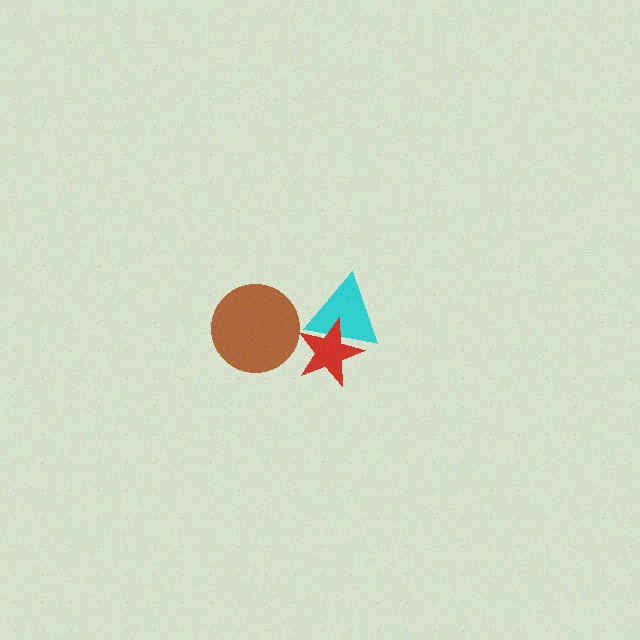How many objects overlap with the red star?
1 object overlaps with the red star.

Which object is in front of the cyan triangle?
The red star is in front of the cyan triangle.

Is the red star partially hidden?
No, no other shape covers it.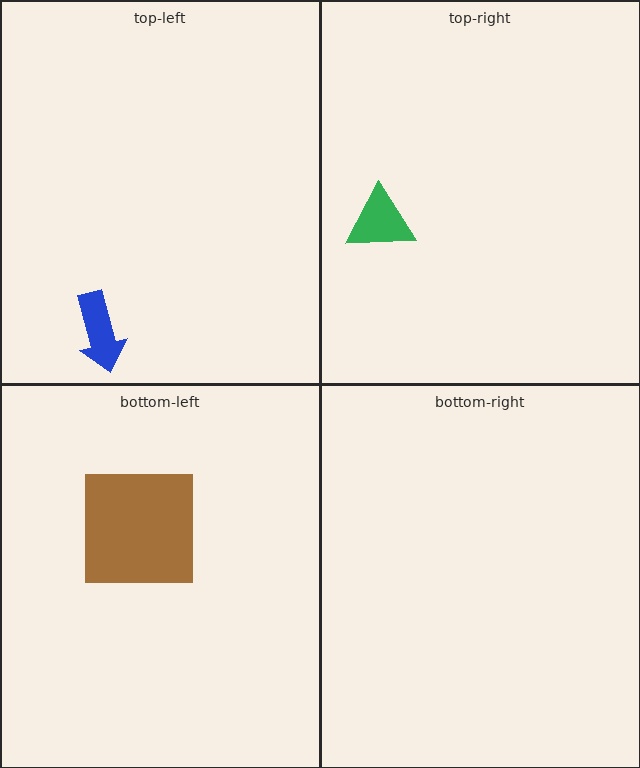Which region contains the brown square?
The bottom-left region.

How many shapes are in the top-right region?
1.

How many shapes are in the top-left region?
1.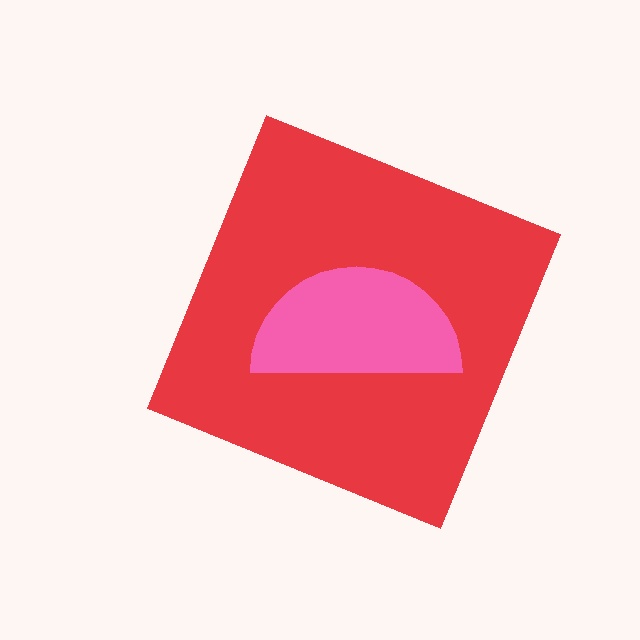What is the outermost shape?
The red diamond.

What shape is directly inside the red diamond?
The pink semicircle.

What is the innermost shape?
The pink semicircle.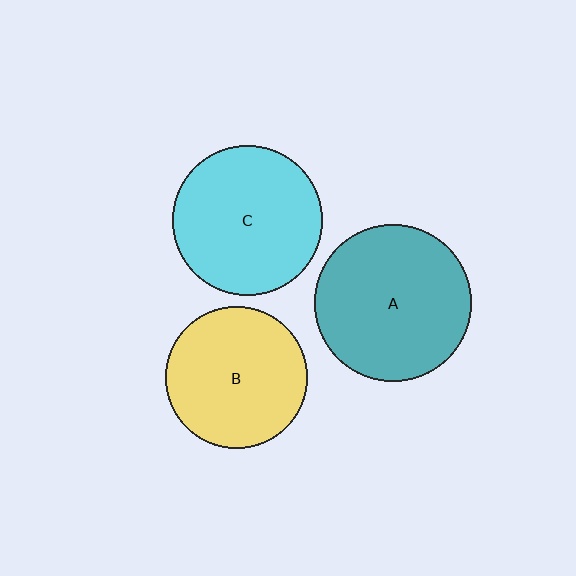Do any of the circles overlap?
No, none of the circles overlap.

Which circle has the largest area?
Circle A (teal).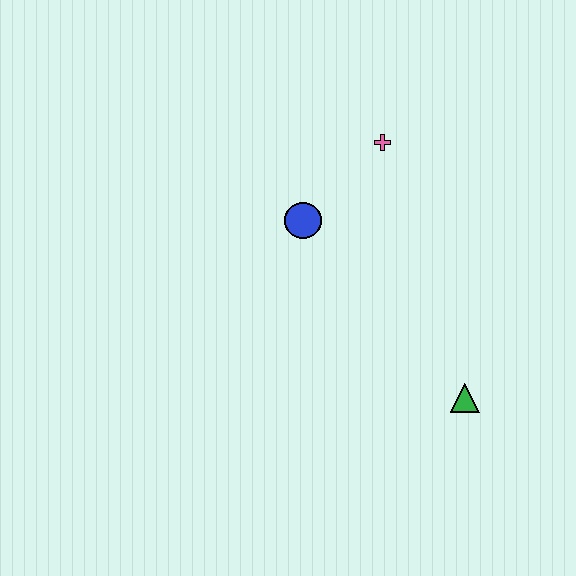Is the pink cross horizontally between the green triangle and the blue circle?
Yes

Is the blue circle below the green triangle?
No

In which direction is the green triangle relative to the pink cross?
The green triangle is below the pink cross.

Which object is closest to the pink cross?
The blue circle is closest to the pink cross.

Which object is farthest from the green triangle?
The pink cross is farthest from the green triangle.